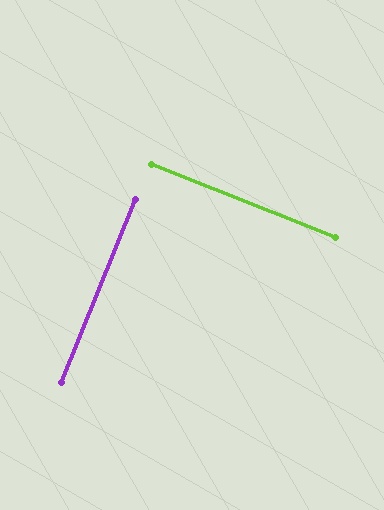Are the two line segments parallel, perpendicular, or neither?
Perpendicular — they meet at approximately 90°.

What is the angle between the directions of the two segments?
Approximately 90 degrees.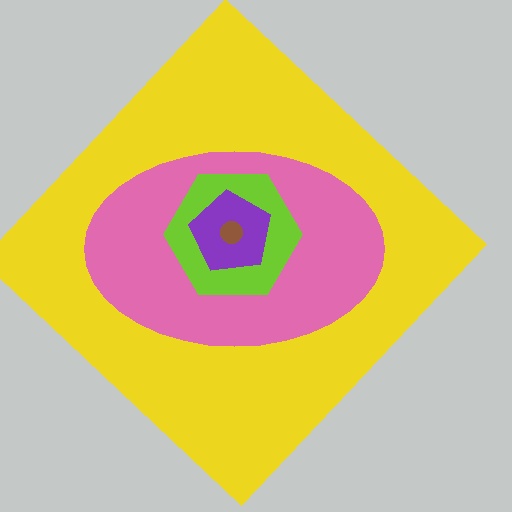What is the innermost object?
The brown circle.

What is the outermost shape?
The yellow diamond.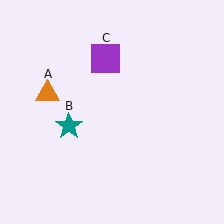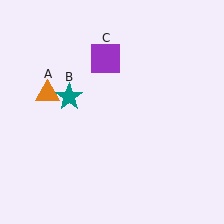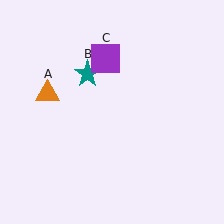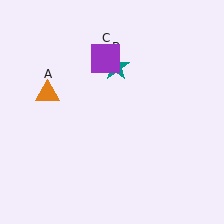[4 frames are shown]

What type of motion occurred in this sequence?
The teal star (object B) rotated clockwise around the center of the scene.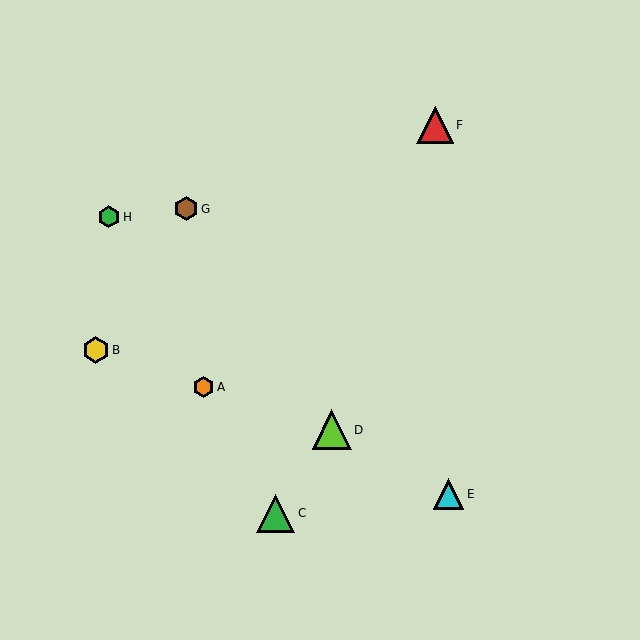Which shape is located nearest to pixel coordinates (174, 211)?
The brown hexagon (labeled G) at (186, 209) is nearest to that location.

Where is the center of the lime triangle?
The center of the lime triangle is at (332, 430).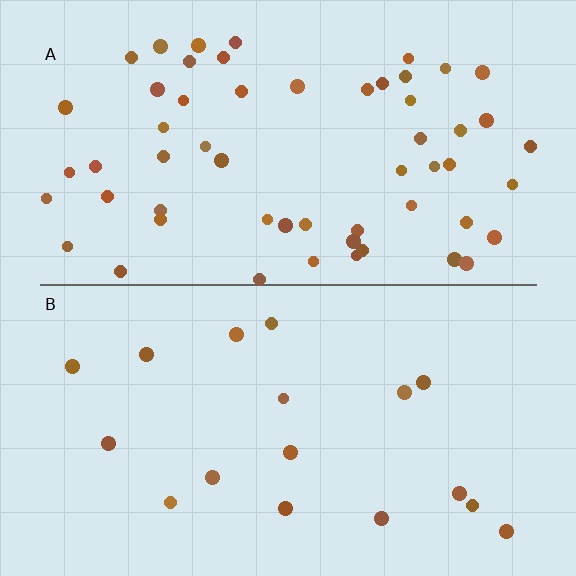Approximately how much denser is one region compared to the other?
Approximately 3.3× — region A over region B.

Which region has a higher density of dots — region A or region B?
A (the top).